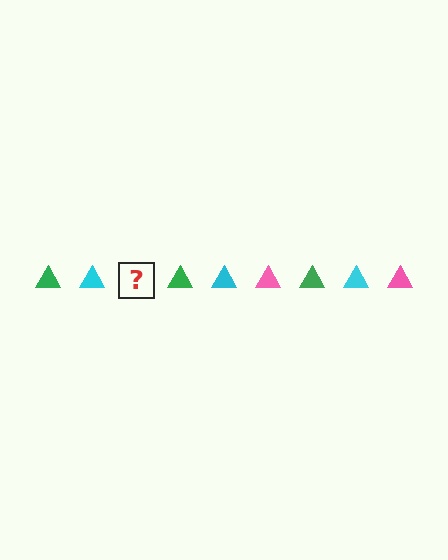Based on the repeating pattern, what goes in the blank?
The blank should be a pink triangle.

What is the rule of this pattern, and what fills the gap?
The rule is that the pattern cycles through green, cyan, pink triangles. The gap should be filled with a pink triangle.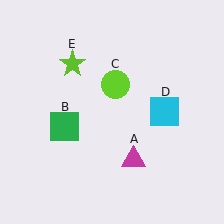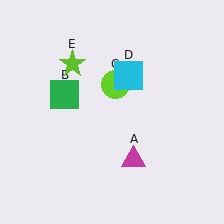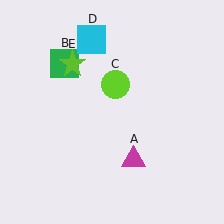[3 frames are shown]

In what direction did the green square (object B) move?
The green square (object B) moved up.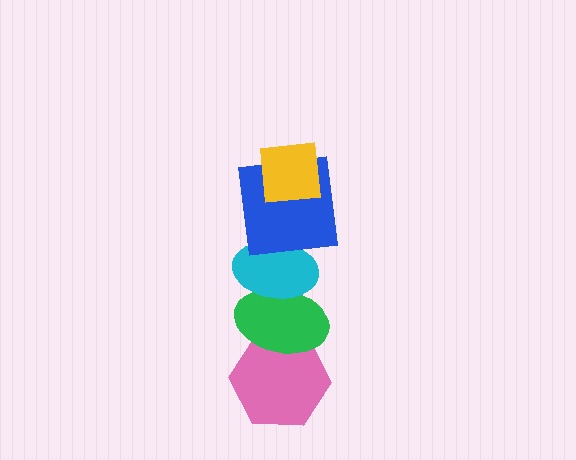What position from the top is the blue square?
The blue square is 2nd from the top.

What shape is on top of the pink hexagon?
The green ellipse is on top of the pink hexagon.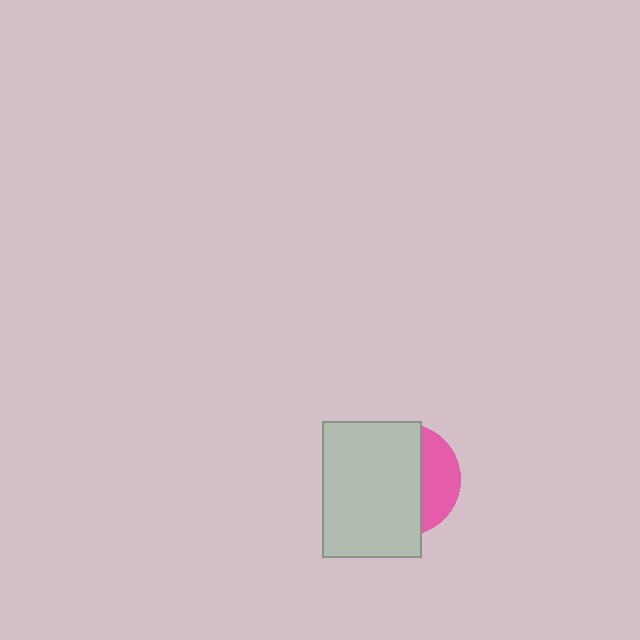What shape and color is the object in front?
The object in front is a light gray rectangle.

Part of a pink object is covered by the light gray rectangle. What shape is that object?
It is a circle.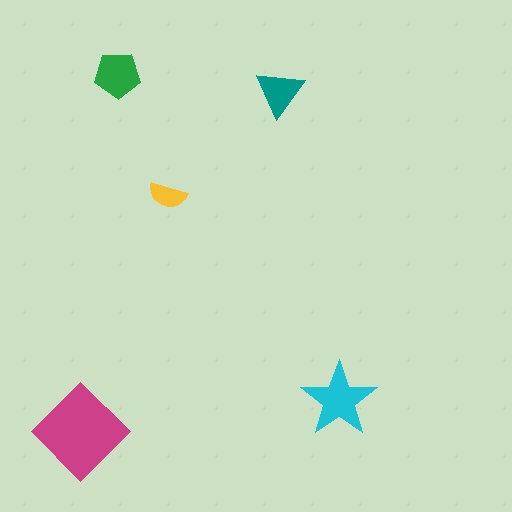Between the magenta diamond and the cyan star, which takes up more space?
The magenta diamond.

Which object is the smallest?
The yellow semicircle.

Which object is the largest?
The magenta diamond.